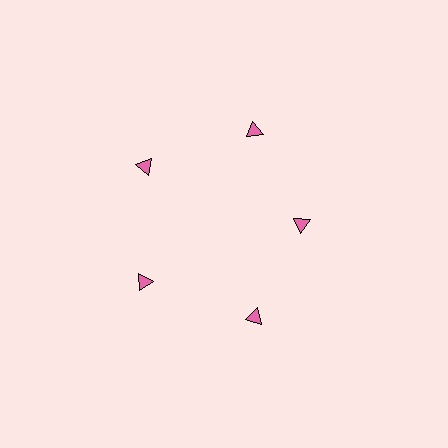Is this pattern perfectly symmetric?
No. The 5 pink triangles are arranged in a ring, but one element near the 3 o'clock position is pulled inward toward the center, breaking the 5-fold rotational symmetry.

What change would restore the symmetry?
The symmetry would be restored by moving it outward, back onto the ring so that all 5 triangles sit at equal angles and equal distance from the center.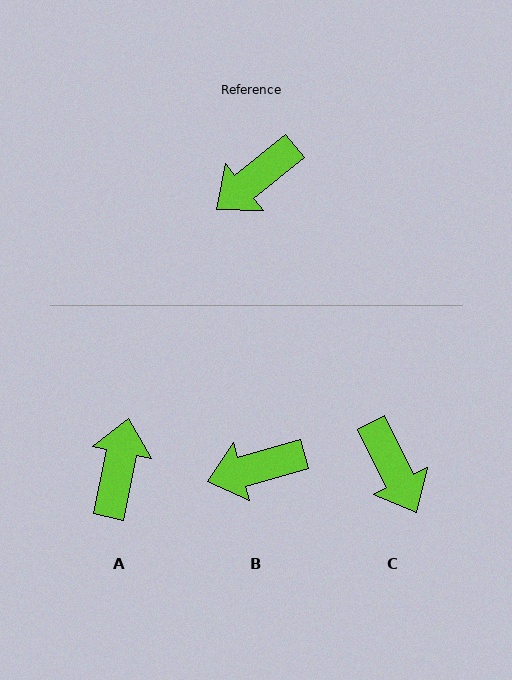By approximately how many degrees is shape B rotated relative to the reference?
Approximately 22 degrees clockwise.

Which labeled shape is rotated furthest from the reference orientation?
A, about 140 degrees away.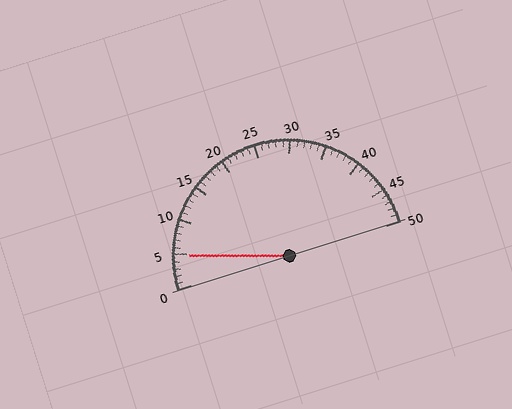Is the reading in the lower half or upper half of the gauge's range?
The reading is in the lower half of the range (0 to 50).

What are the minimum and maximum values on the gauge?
The gauge ranges from 0 to 50.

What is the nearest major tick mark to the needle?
The nearest major tick mark is 5.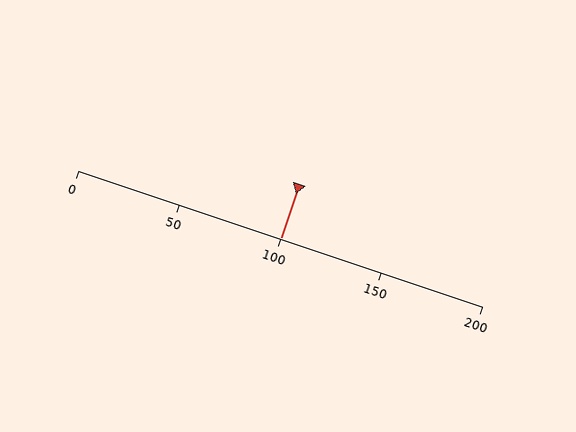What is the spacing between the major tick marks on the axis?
The major ticks are spaced 50 apart.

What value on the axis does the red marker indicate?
The marker indicates approximately 100.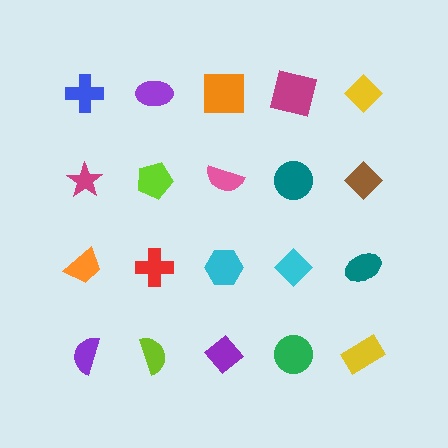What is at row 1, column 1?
A blue cross.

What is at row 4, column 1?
A purple semicircle.